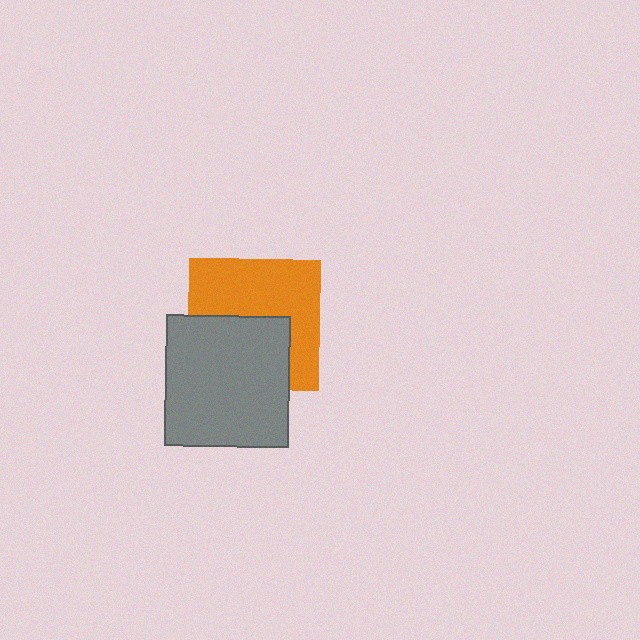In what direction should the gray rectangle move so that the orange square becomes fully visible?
The gray rectangle should move down. That is the shortest direction to clear the overlap and leave the orange square fully visible.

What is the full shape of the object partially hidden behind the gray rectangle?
The partially hidden object is an orange square.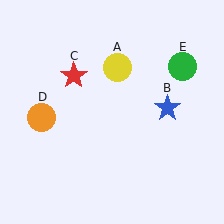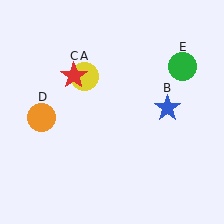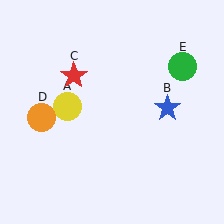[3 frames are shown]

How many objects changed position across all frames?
1 object changed position: yellow circle (object A).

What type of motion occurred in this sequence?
The yellow circle (object A) rotated counterclockwise around the center of the scene.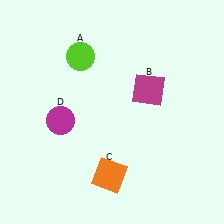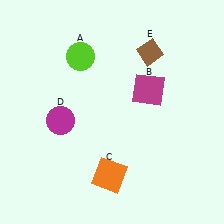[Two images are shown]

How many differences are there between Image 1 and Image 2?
There is 1 difference between the two images.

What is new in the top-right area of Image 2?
A brown diamond (E) was added in the top-right area of Image 2.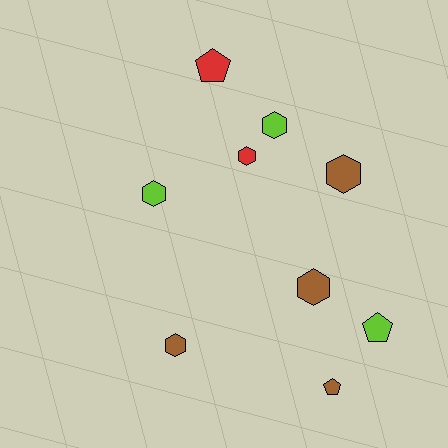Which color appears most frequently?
Brown, with 4 objects.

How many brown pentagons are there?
There is 1 brown pentagon.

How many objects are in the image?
There are 9 objects.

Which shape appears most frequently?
Hexagon, with 6 objects.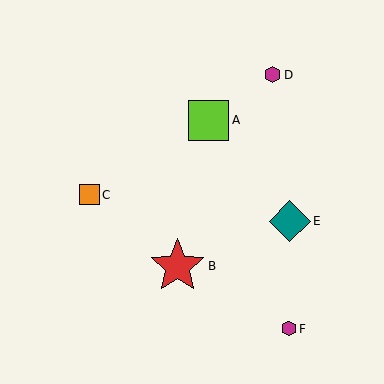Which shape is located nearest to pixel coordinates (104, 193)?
The orange square (labeled C) at (89, 195) is nearest to that location.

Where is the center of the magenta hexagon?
The center of the magenta hexagon is at (289, 329).